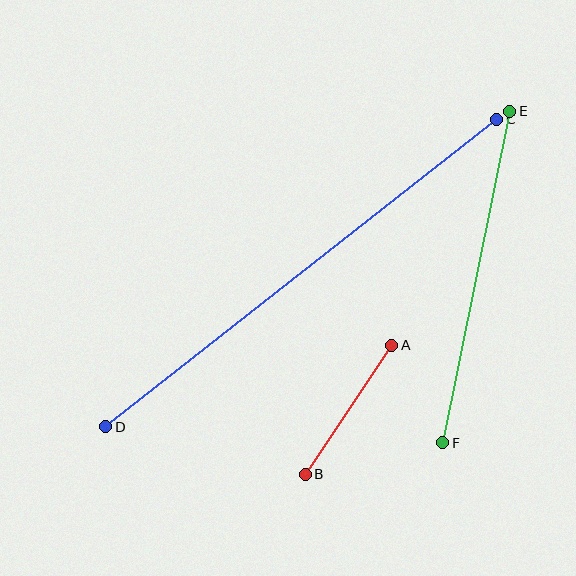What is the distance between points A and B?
The distance is approximately 155 pixels.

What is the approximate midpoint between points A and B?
The midpoint is at approximately (349, 410) pixels.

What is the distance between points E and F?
The distance is approximately 338 pixels.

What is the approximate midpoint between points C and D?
The midpoint is at approximately (301, 273) pixels.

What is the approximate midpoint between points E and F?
The midpoint is at approximately (476, 277) pixels.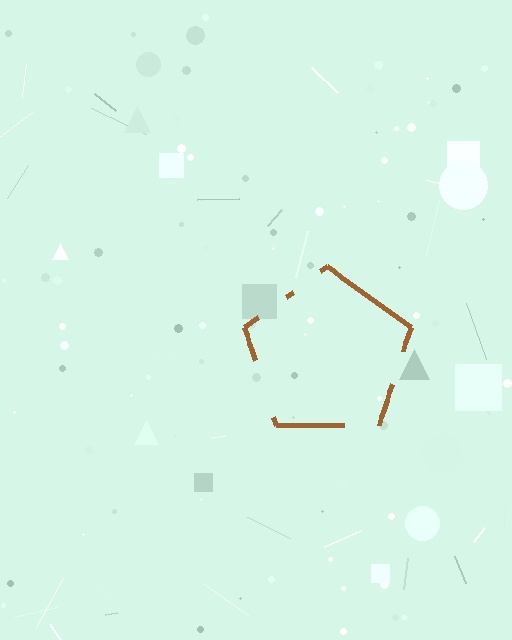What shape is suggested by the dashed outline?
The dashed outline suggests a pentagon.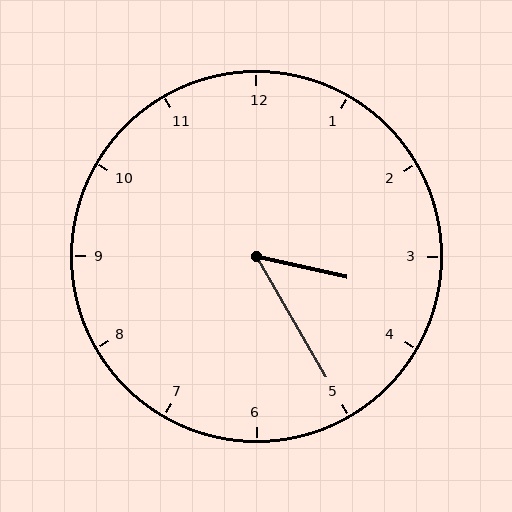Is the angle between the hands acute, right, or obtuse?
It is acute.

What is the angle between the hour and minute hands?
Approximately 48 degrees.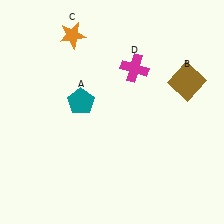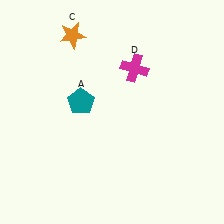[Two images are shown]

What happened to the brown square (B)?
The brown square (B) was removed in Image 2. It was in the top-right area of Image 1.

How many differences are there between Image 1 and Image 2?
There is 1 difference between the two images.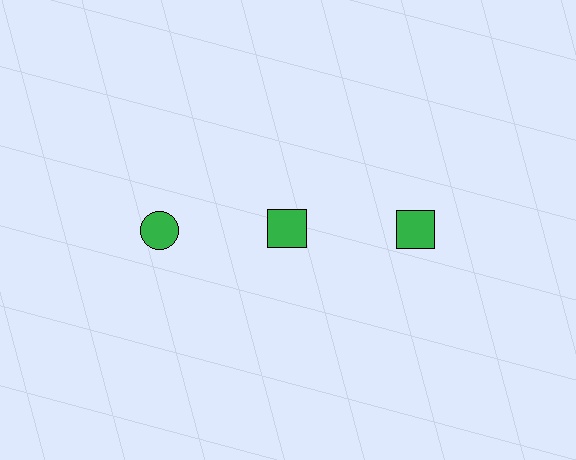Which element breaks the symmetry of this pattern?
The green circle in the top row, leftmost column breaks the symmetry. All other shapes are green squares.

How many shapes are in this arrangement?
There are 3 shapes arranged in a grid pattern.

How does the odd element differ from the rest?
It has a different shape: circle instead of square.